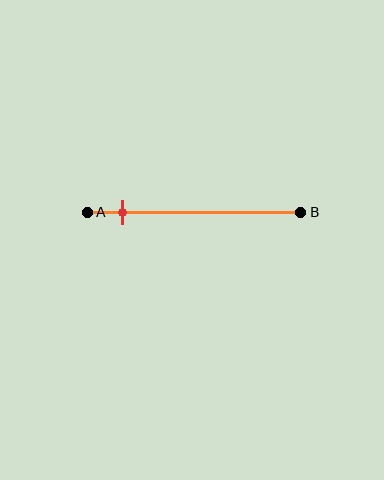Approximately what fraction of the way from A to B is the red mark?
The red mark is approximately 15% of the way from A to B.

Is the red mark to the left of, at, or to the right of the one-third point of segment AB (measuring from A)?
The red mark is to the left of the one-third point of segment AB.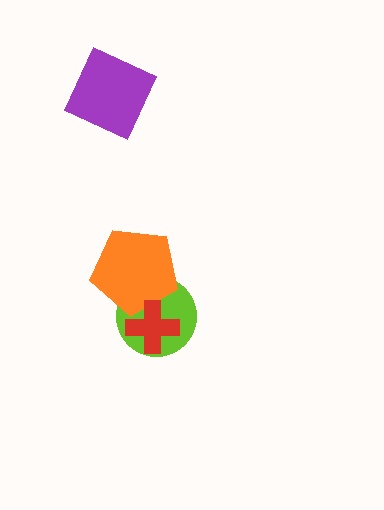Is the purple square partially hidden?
No, no other shape covers it.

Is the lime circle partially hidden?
Yes, it is partially covered by another shape.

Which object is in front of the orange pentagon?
The red cross is in front of the orange pentagon.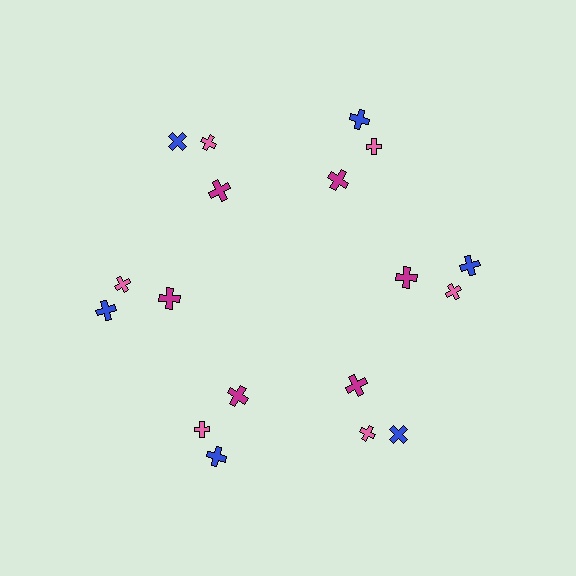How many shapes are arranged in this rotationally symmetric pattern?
There are 18 shapes, arranged in 6 groups of 3.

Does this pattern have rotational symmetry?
Yes, this pattern has 6-fold rotational symmetry. It looks the same after rotating 60 degrees around the center.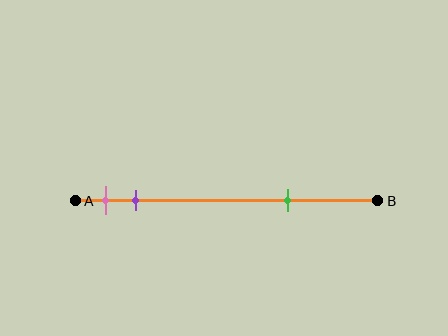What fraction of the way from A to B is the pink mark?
The pink mark is approximately 10% (0.1) of the way from A to B.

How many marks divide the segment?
There are 3 marks dividing the segment.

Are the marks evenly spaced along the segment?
No, the marks are not evenly spaced.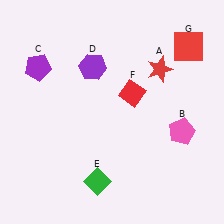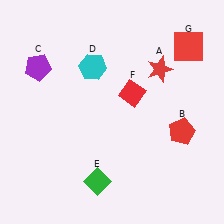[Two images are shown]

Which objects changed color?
B changed from pink to red. D changed from purple to cyan.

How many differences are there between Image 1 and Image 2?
There are 2 differences between the two images.